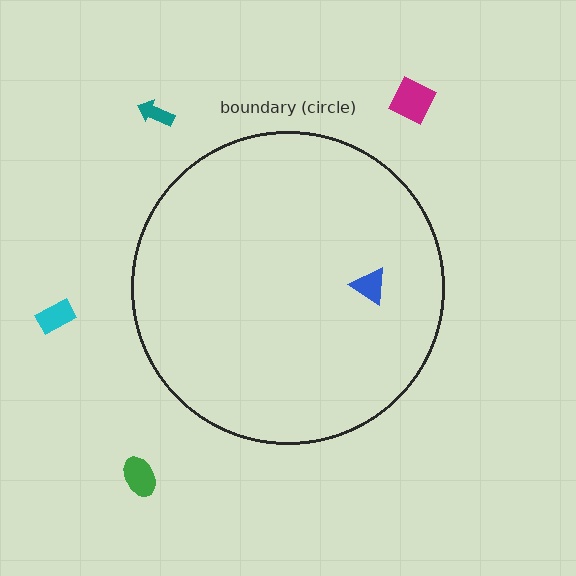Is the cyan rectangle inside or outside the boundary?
Outside.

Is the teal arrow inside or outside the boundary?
Outside.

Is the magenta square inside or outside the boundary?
Outside.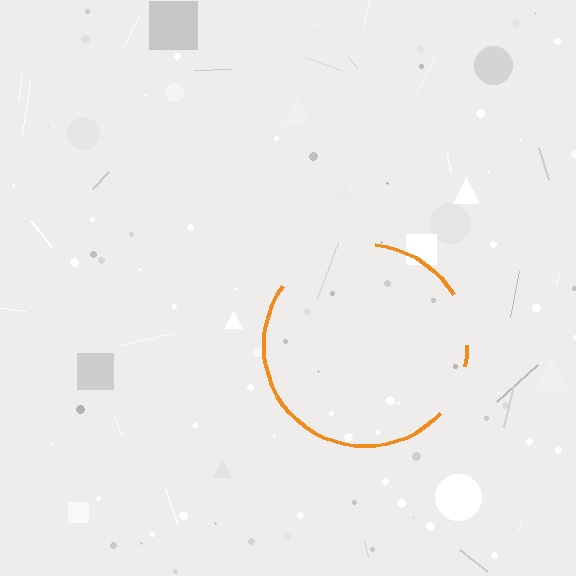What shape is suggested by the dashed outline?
The dashed outline suggests a circle.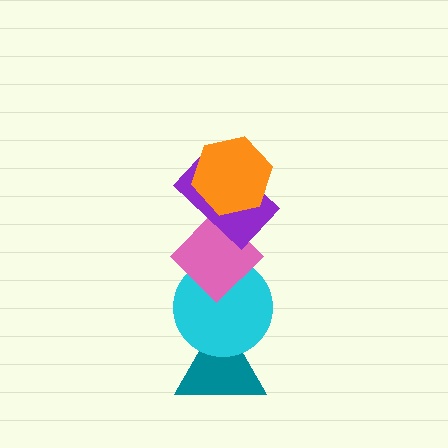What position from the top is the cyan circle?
The cyan circle is 4th from the top.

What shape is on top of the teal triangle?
The cyan circle is on top of the teal triangle.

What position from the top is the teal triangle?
The teal triangle is 5th from the top.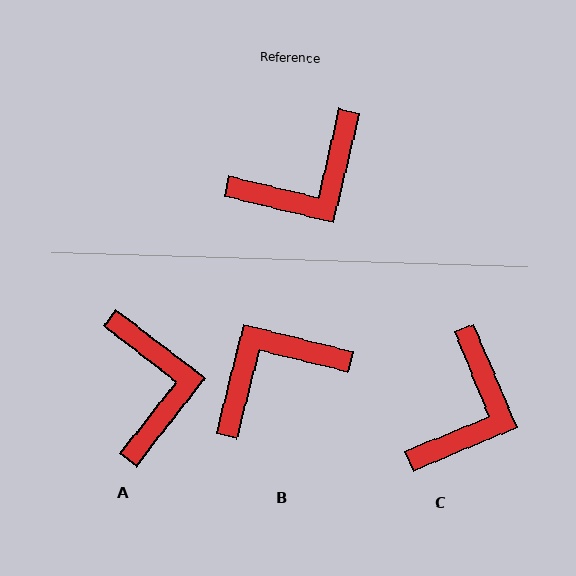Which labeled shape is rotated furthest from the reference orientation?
B, about 180 degrees away.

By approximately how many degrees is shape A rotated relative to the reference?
Approximately 66 degrees counter-clockwise.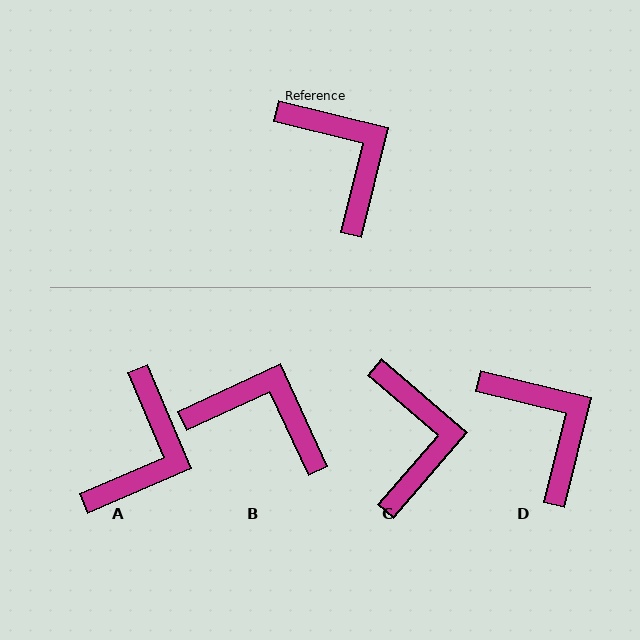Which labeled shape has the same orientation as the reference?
D.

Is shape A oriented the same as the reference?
No, it is off by about 53 degrees.